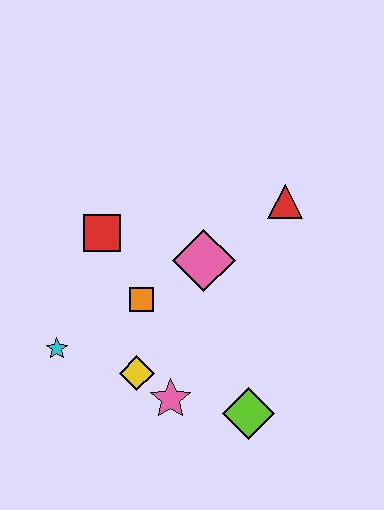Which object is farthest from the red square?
The lime diamond is farthest from the red square.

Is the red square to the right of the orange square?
No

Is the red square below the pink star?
No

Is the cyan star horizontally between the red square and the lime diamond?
No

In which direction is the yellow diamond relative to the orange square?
The yellow diamond is below the orange square.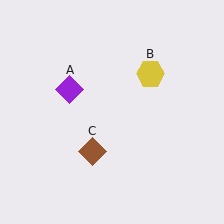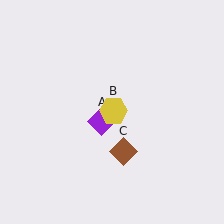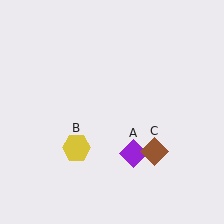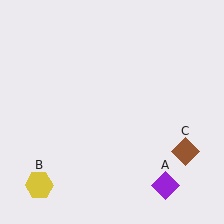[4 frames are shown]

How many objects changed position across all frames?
3 objects changed position: purple diamond (object A), yellow hexagon (object B), brown diamond (object C).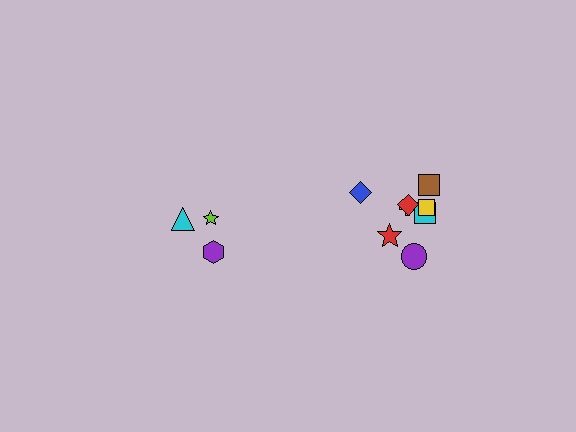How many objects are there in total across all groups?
There are 11 objects.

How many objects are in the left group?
There are 3 objects.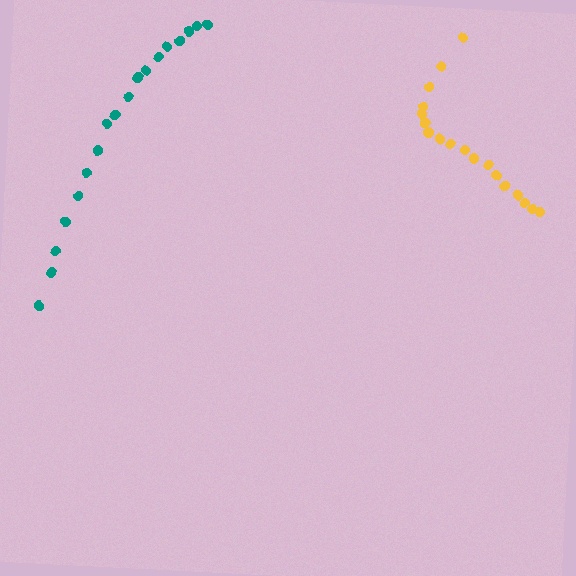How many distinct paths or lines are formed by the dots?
There are 2 distinct paths.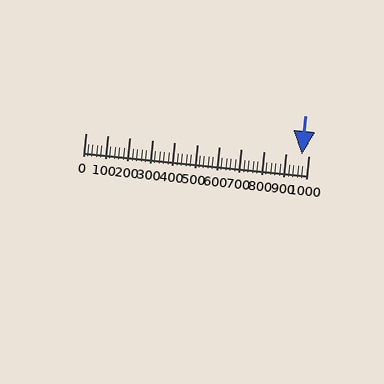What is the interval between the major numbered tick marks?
The major tick marks are spaced 100 units apart.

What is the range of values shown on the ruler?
The ruler shows values from 0 to 1000.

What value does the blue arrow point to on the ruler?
The blue arrow points to approximately 971.